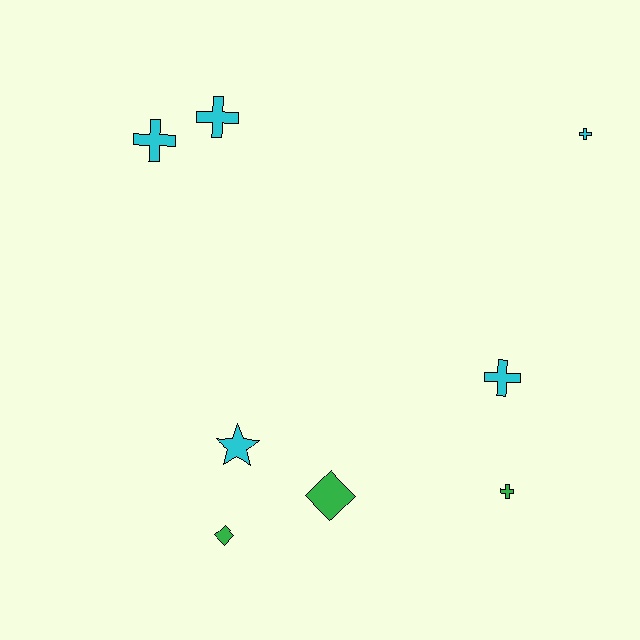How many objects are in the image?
There are 8 objects.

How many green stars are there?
There are no green stars.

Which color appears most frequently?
Cyan, with 5 objects.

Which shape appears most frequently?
Cross, with 5 objects.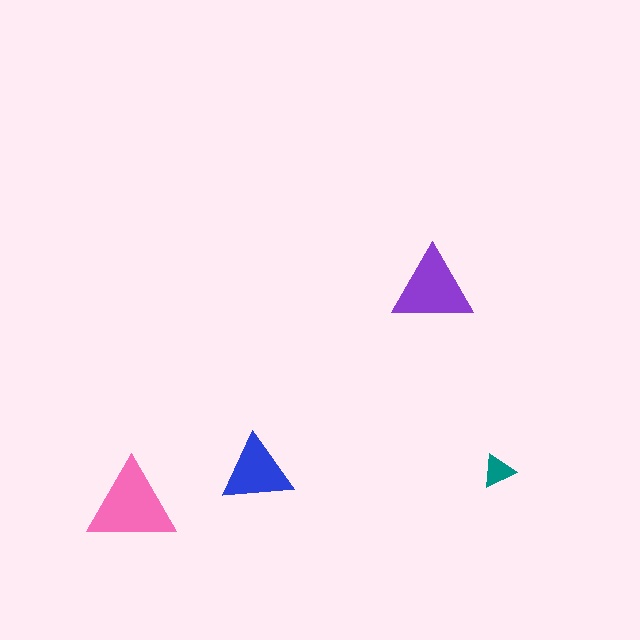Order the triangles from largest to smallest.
the pink one, the purple one, the blue one, the teal one.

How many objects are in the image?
There are 4 objects in the image.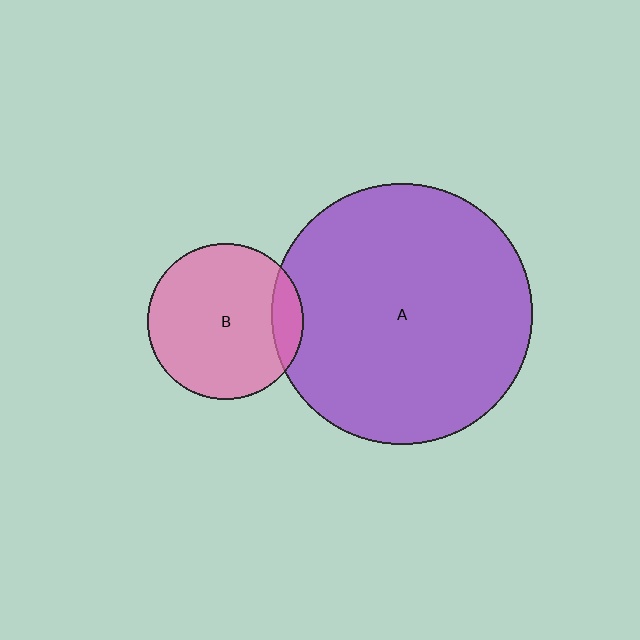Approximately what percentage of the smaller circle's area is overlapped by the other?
Approximately 10%.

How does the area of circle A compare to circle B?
Approximately 2.8 times.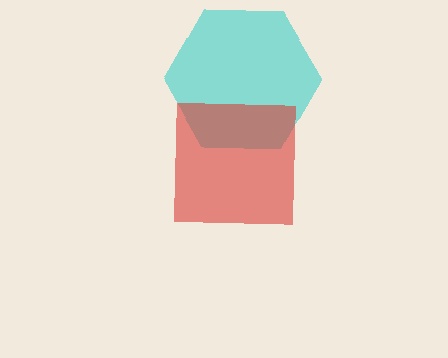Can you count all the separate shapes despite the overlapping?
Yes, there are 2 separate shapes.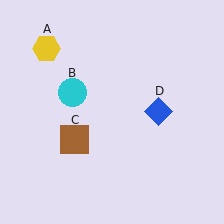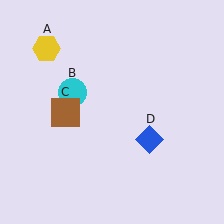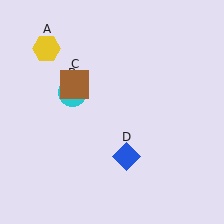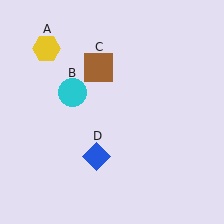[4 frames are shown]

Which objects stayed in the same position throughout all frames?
Yellow hexagon (object A) and cyan circle (object B) remained stationary.